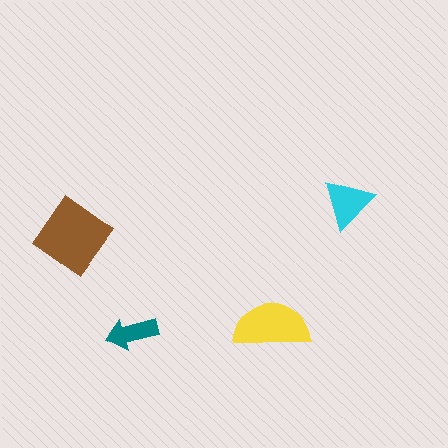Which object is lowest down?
The teal arrow is bottommost.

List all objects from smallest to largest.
The teal arrow, the cyan triangle, the yellow semicircle, the brown diamond.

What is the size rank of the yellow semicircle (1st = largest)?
2nd.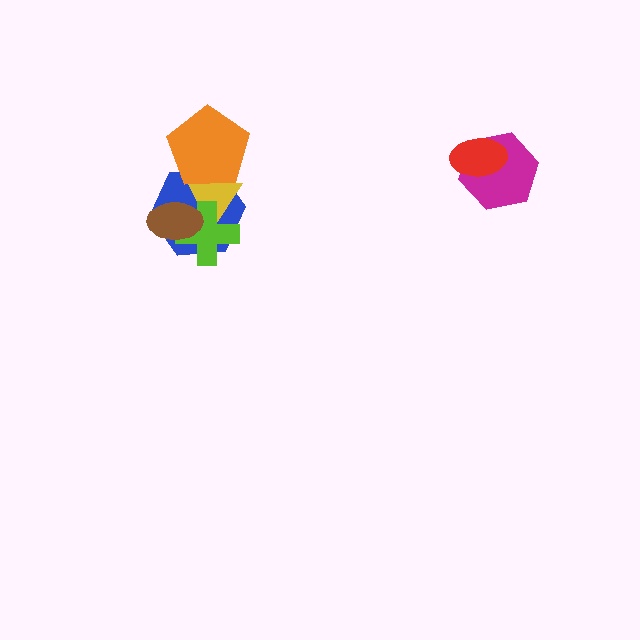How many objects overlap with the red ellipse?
1 object overlaps with the red ellipse.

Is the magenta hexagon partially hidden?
Yes, it is partially covered by another shape.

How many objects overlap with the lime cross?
3 objects overlap with the lime cross.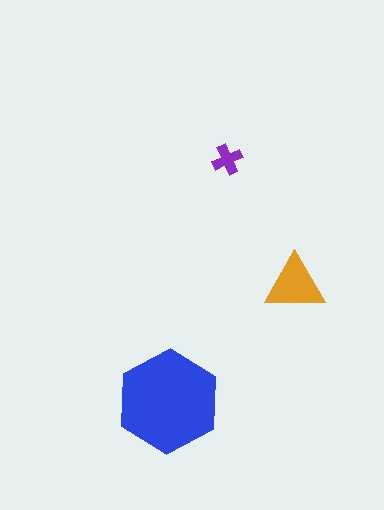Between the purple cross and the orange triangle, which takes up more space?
The orange triangle.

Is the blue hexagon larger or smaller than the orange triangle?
Larger.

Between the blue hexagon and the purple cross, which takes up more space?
The blue hexagon.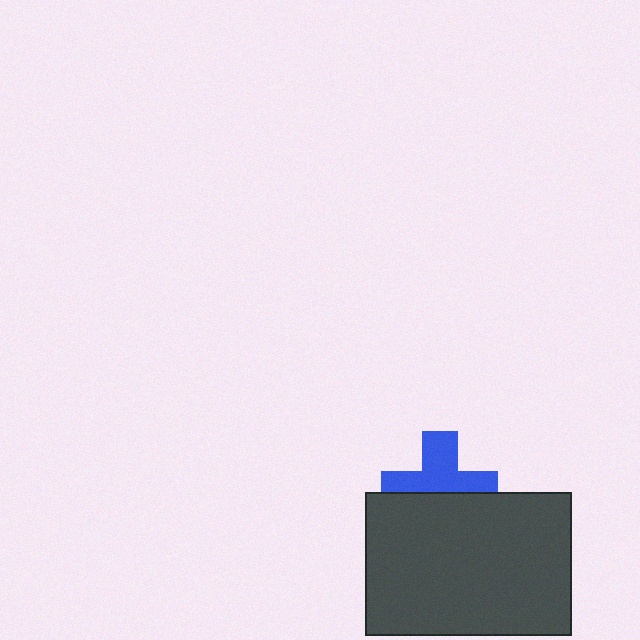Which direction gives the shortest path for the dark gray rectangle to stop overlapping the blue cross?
Moving down gives the shortest separation.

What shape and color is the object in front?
The object in front is a dark gray rectangle.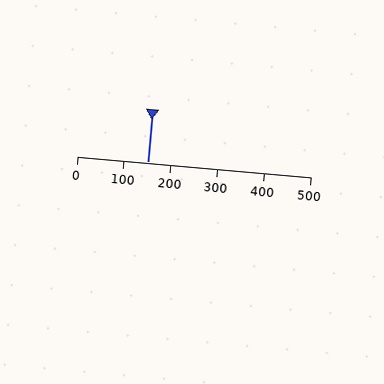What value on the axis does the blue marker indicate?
The marker indicates approximately 150.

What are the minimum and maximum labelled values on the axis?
The axis runs from 0 to 500.